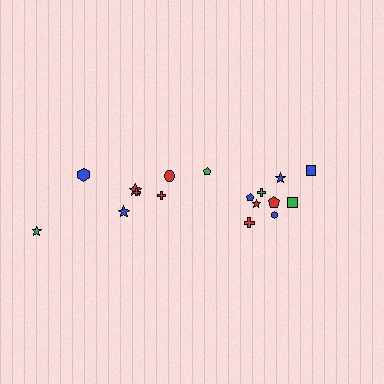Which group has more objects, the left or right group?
The right group.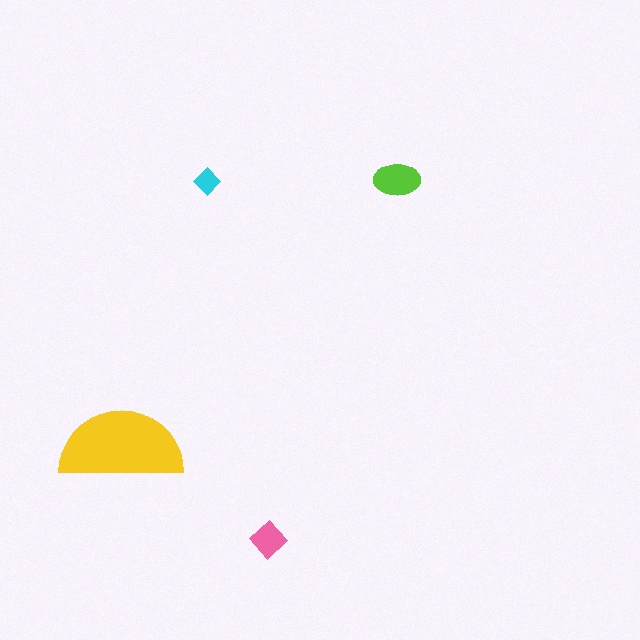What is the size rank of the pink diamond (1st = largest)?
3rd.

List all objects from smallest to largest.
The cyan diamond, the pink diamond, the lime ellipse, the yellow semicircle.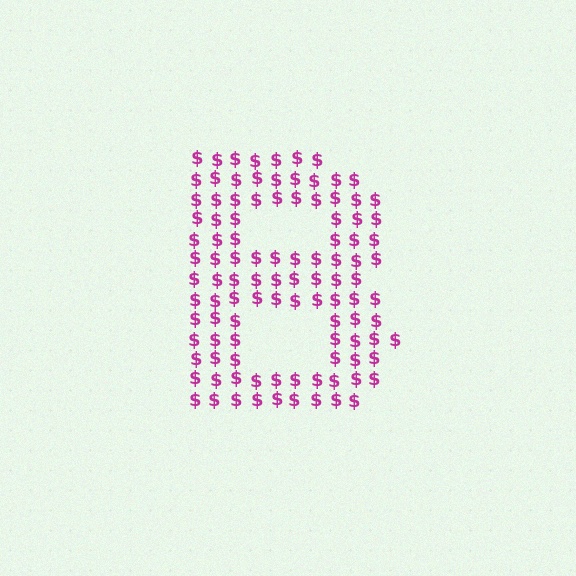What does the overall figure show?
The overall figure shows the letter B.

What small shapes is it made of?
It is made of small dollar signs.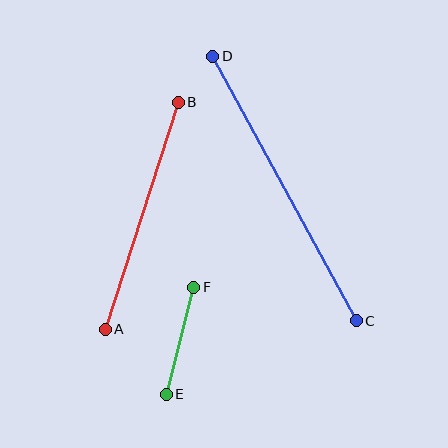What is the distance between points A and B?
The distance is approximately 238 pixels.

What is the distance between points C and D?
The distance is approximately 301 pixels.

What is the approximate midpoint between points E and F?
The midpoint is at approximately (180, 341) pixels.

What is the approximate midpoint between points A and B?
The midpoint is at approximately (142, 216) pixels.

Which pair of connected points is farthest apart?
Points C and D are farthest apart.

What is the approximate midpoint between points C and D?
The midpoint is at approximately (285, 188) pixels.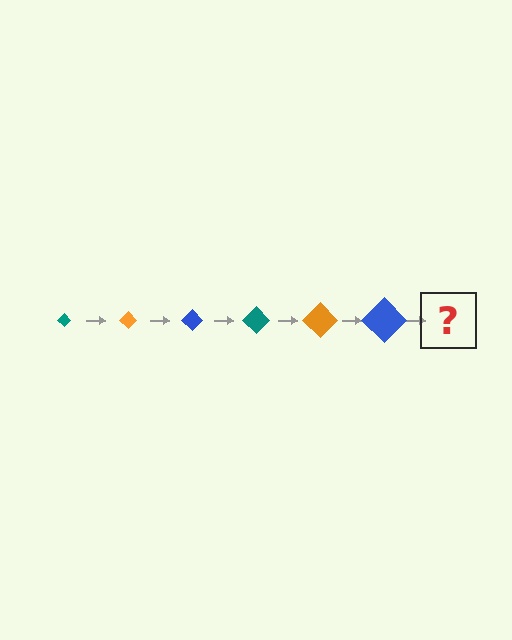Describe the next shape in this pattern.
It should be a teal diamond, larger than the previous one.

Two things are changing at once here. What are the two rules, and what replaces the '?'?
The two rules are that the diamond grows larger each step and the color cycles through teal, orange, and blue. The '?' should be a teal diamond, larger than the previous one.